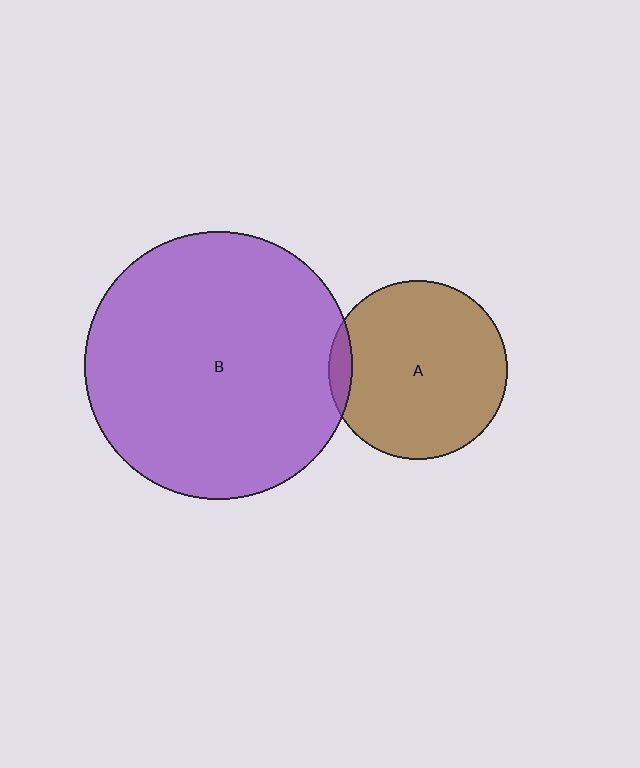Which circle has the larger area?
Circle B (purple).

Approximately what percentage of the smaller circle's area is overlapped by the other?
Approximately 5%.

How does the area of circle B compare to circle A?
Approximately 2.2 times.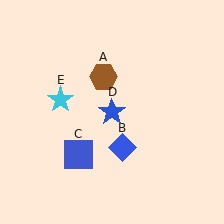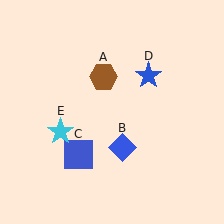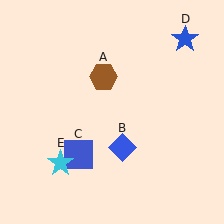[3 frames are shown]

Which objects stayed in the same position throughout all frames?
Brown hexagon (object A) and blue diamond (object B) and blue square (object C) remained stationary.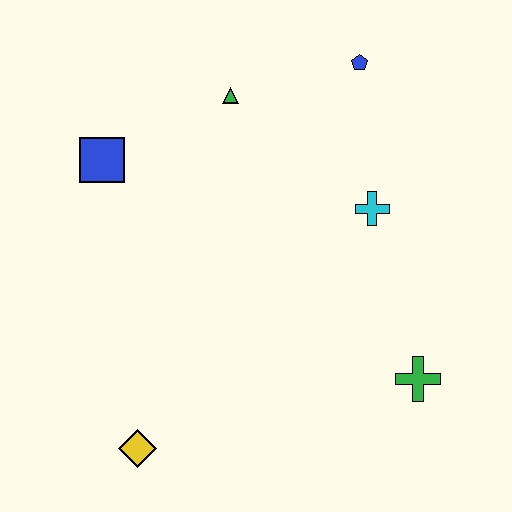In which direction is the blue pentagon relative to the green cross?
The blue pentagon is above the green cross.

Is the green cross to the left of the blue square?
No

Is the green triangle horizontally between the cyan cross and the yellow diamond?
Yes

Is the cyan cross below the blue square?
Yes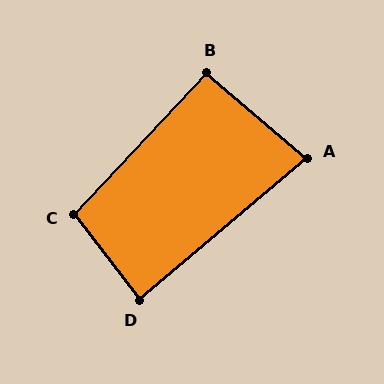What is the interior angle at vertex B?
Approximately 93 degrees (approximately right).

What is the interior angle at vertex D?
Approximately 87 degrees (approximately right).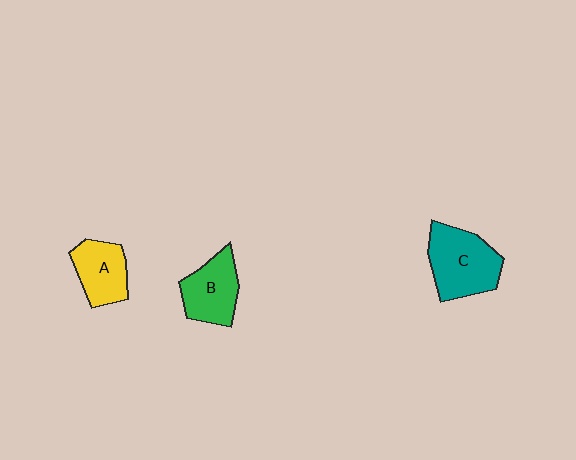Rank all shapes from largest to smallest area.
From largest to smallest: C (teal), B (green), A (yellow).